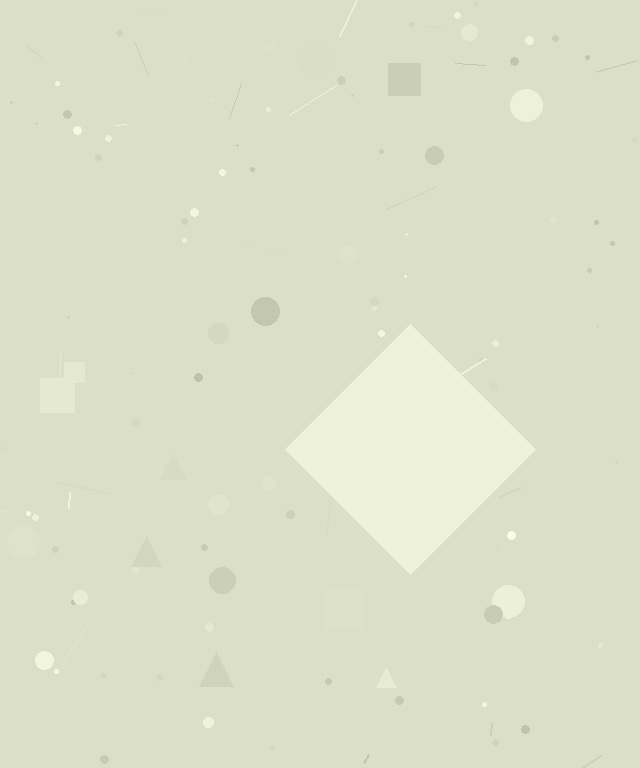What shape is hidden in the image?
A diamond is hidden in the image.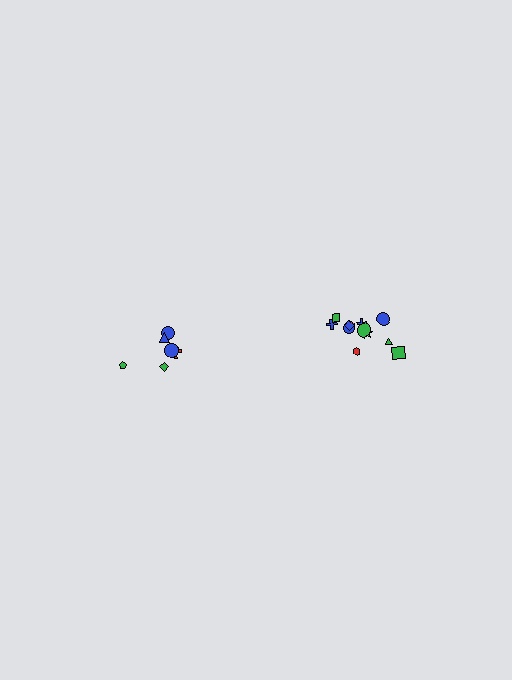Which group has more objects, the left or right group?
The right group.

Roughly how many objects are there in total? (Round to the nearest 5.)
Roughly 20 objects in total.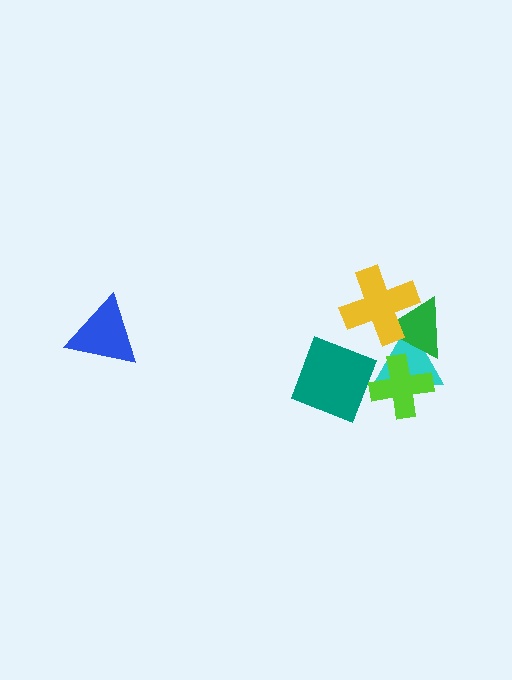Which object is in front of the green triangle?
The yellow cross is in front of the green triangle.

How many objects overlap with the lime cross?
2 objects overlap with the lime cross.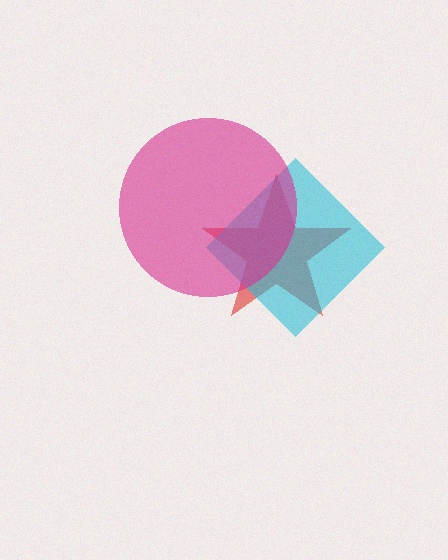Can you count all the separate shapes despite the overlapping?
Yes, there are 3 separate shapes.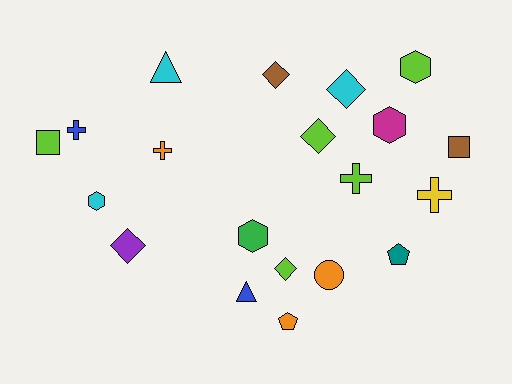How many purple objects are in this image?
There is 1 purple object.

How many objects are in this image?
There are 20 objects.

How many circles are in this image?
There is 1 circle.